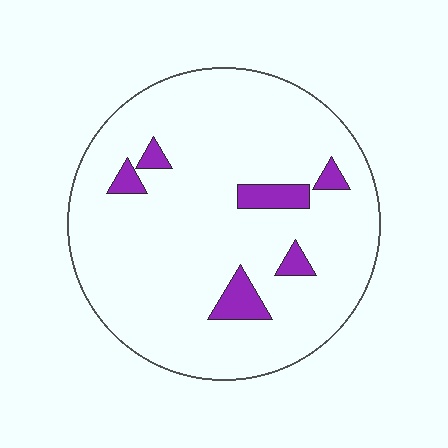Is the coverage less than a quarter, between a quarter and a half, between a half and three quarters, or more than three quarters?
Less than a quarter.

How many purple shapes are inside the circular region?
6.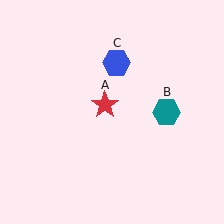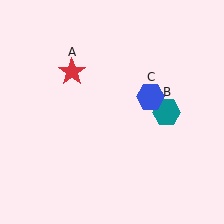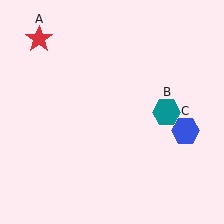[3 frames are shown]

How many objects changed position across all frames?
2 objects changed position: red star (object A), blue hexagon (object C).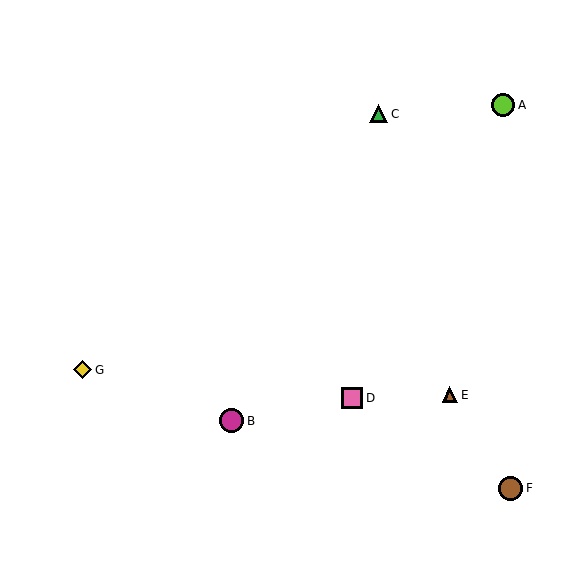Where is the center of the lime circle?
The center of the lime circle is at (503, 105).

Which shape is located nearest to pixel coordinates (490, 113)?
The lime circle (labeled A) at (503, 105) is nearest to that location.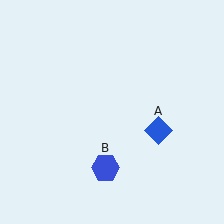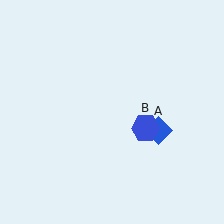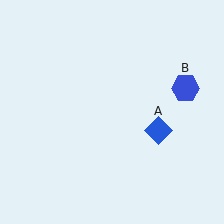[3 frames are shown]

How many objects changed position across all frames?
1 object changed position: blue hexagon (object B).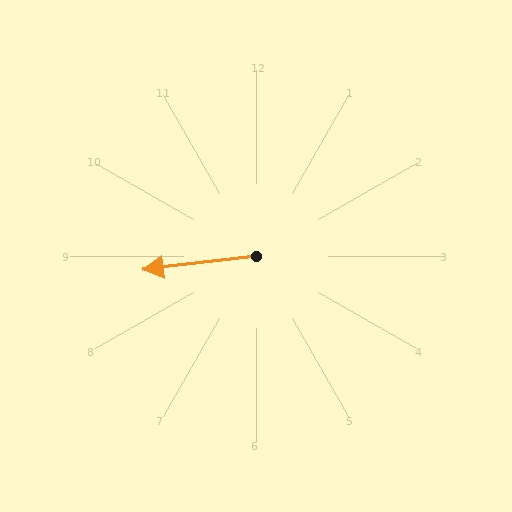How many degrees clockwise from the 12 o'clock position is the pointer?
Approximately 263 degrees.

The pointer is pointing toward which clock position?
Roughly 9 o'clock.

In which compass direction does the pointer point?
West.